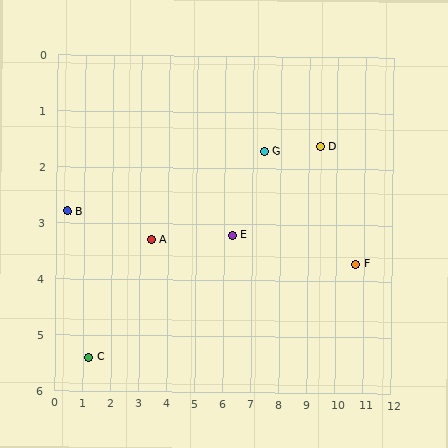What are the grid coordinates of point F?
Point F is at approximately (10.7, 3.7).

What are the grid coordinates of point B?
Point B is at approximately (0.4, 2.8).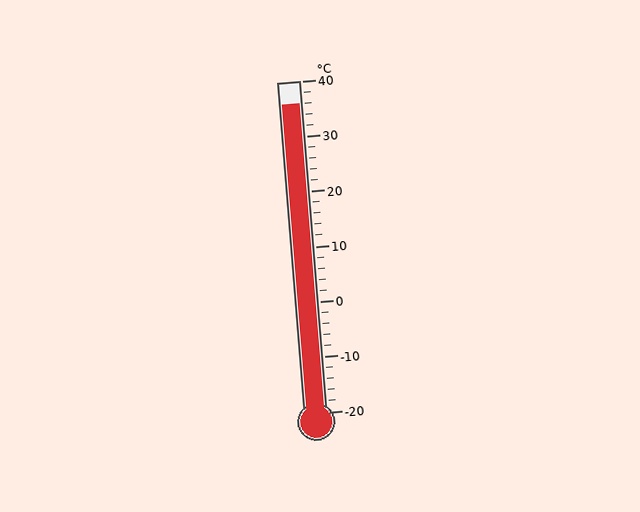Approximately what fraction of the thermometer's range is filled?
The thermometer is filled to approximately 95% of its range.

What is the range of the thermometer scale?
The thermometer scale ranges from -20°C to 40°C.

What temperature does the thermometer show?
The thermometer shows approximately 36°C.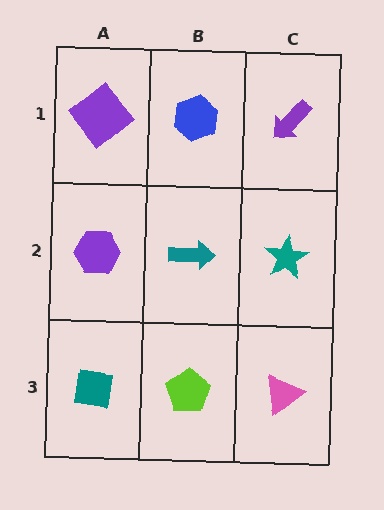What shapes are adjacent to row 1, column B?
A teal arrow (row 2, column B), a purple diamond (row 1, column A), a purple arrow (row 1, column C).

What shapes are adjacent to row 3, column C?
A teal star (row 2, column C), a lime pentagon (row 3, column B).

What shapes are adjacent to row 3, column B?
A teal arrow (row 2, column B), a teal square (row 3, column A), a pink triangle (row 3, column C).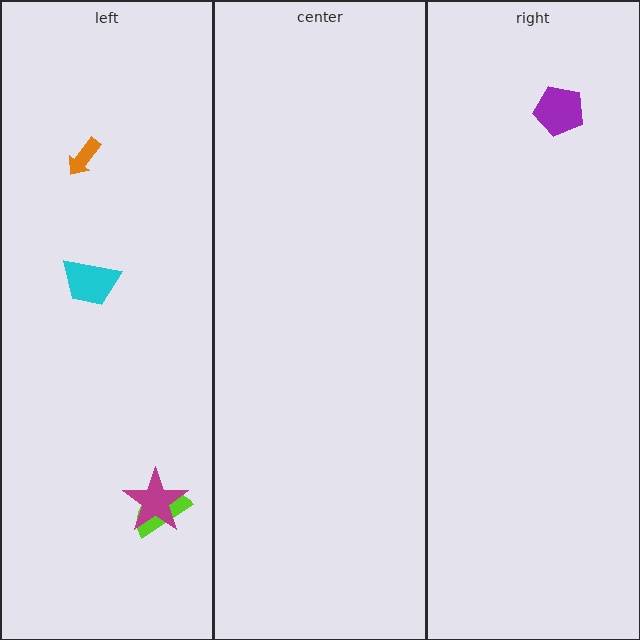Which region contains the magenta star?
The left region.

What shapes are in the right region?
The purple pentagon.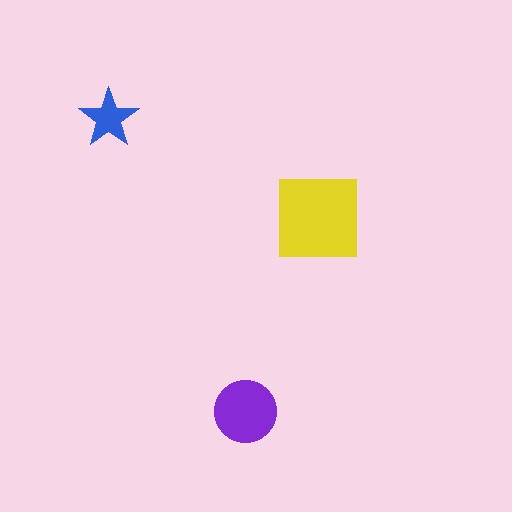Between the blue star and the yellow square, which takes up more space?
The yellow square.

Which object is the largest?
The yellow square.